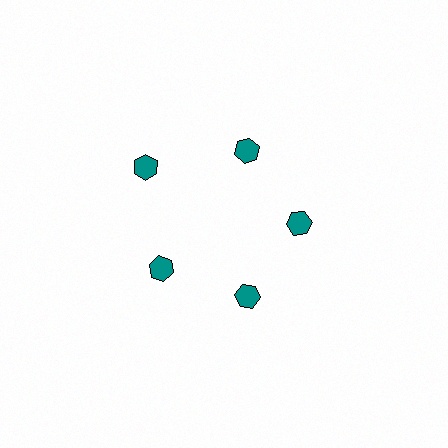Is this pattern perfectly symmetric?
No. The 5 teal hexagons are arranged in a ring, but one element near the 10 o'clock position is pushed outward from the center, breaking the 5-fold rotational symmetry.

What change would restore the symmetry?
The symmetry would be restored by moving it inward, back onto the ring so that all 5 hexagons sit at equal angles and equal distance from the center.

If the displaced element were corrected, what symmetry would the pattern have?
It would have 5-fold rotational symmetry — the pattern would map onto itself every 72 degrees.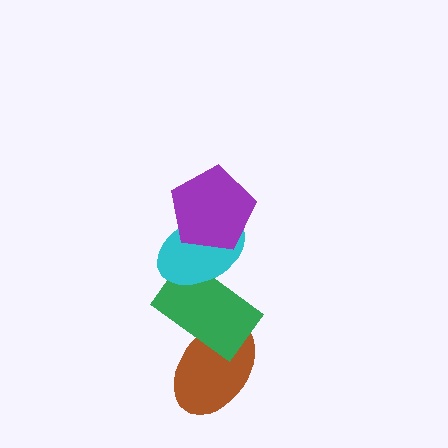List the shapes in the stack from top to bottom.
From top to bottom: the purple pentagon, the cyan ellipse, the green rectangle, the brown ellipse.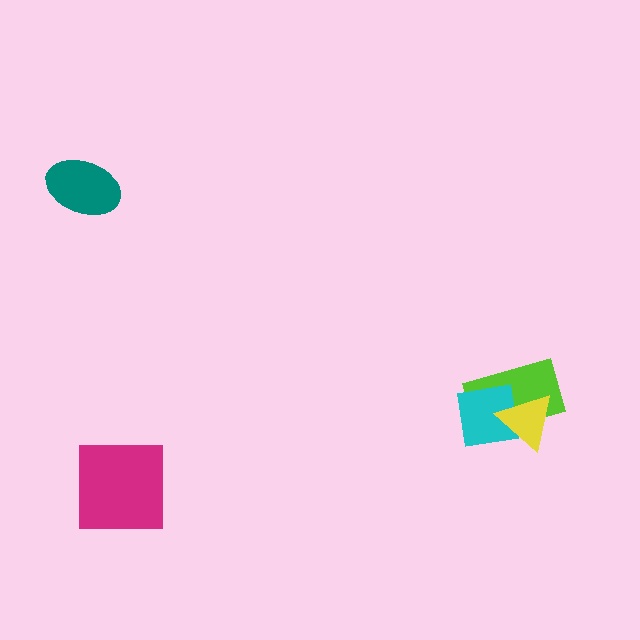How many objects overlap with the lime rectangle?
2 objects overlap with the lime rectangle.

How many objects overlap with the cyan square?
2 objects overlap with the cyan square.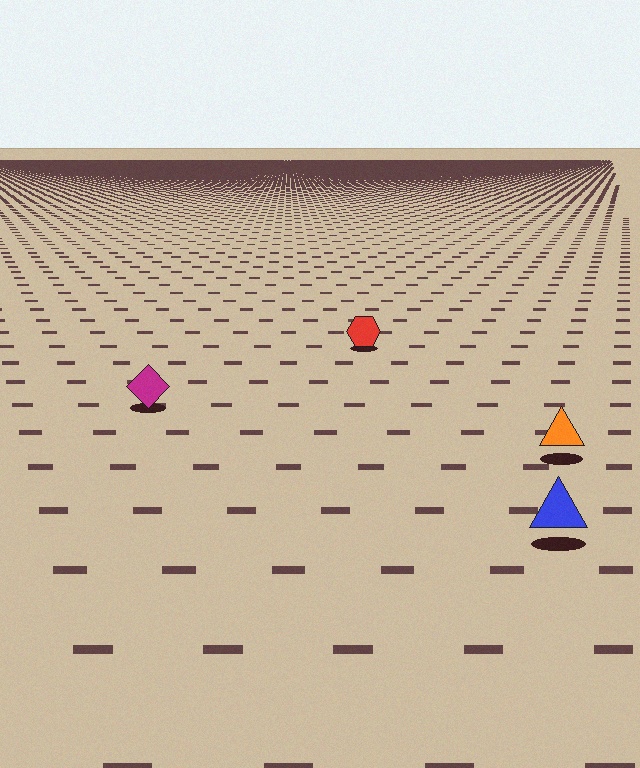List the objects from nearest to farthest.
From nearest to farthest: the blue triangle, the orange triangle, the magenta diamond, the red hexagon.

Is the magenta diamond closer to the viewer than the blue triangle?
No. The blue triangle is closer — you can tell from the texture gradient: the ground texture is coarser near it.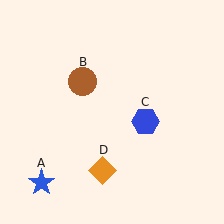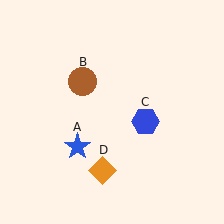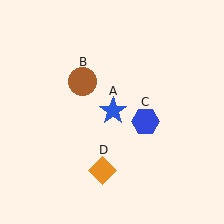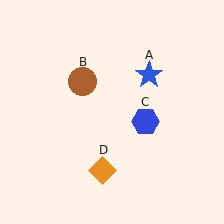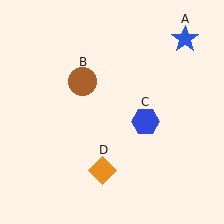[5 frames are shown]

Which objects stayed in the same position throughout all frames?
Brown circle (object B) and blue hexagon (object C) and orange diamond (object D) remained stationary.